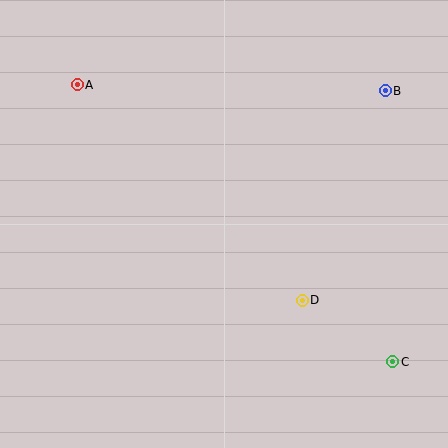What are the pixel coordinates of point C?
Point C is at (393, 362).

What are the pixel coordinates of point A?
Point A is at (77, 85).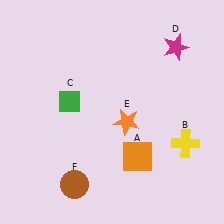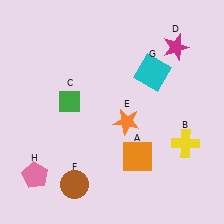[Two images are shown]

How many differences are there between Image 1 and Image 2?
There are 2 differences between the two images.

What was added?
A cyan square (G), a pink pentagon (H) were added in Image 2.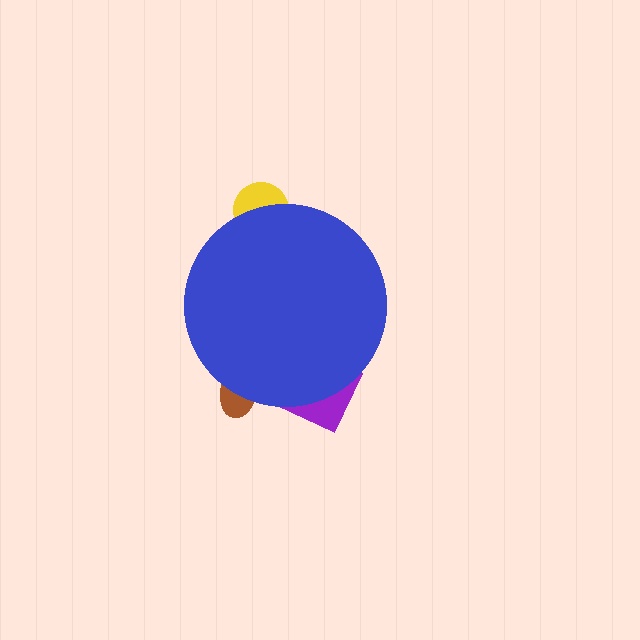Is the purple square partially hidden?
Yes, the purple square is partially hidden behind the blue circle.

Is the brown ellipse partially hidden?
Yes, the brown ellipse is partially hidden behind the blue circle.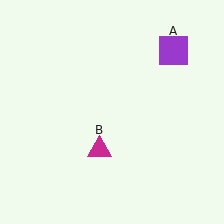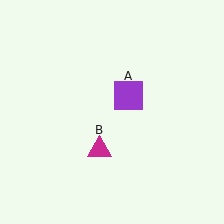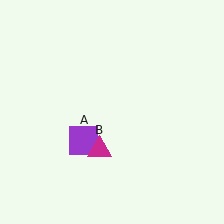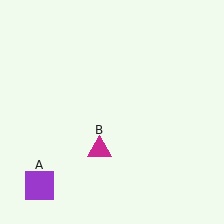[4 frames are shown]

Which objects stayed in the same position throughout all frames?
Magenta triangle (object B) remained stationary.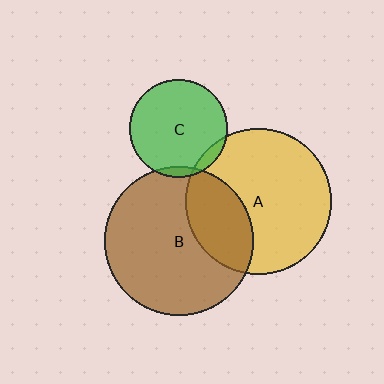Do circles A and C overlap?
Yes.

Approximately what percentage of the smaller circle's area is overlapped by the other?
Approximately 5%.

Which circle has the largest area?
Circle B (brown).